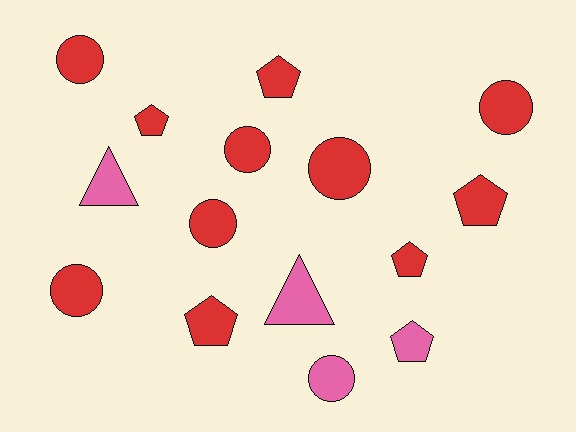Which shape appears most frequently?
Circle, with 7 objects.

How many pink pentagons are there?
There is 1 pink pentagon.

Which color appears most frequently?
Red, with 11 objects.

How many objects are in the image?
There are 15 objects.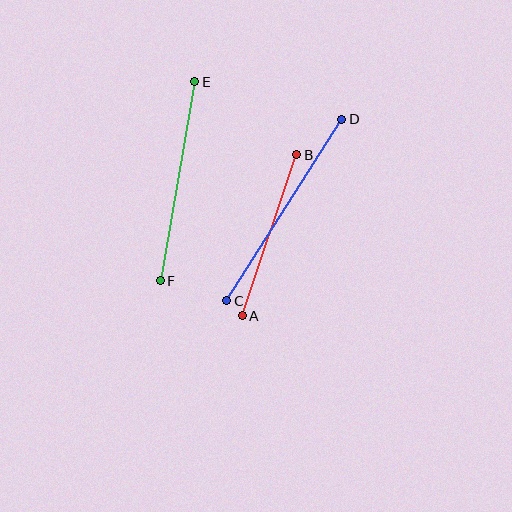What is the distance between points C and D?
The distance is approximately 215 pixels.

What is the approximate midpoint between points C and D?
The midpoint is at approximately (284, 210) pixels.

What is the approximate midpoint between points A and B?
The midpoint is at approximately (270, 235) pixels.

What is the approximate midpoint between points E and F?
The midpoint is at approximately (178, 181) pixels.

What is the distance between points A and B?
The distance is approximately 170 pixels.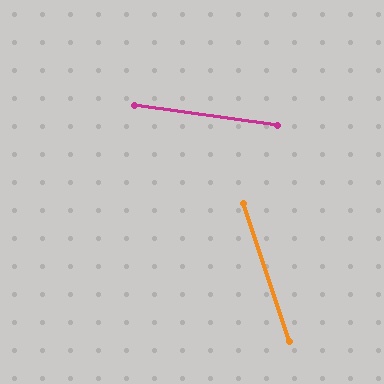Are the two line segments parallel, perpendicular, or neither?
Neither parallel nor perpendicular — they differ by about 63°.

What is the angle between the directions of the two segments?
Approximately 63 degrees.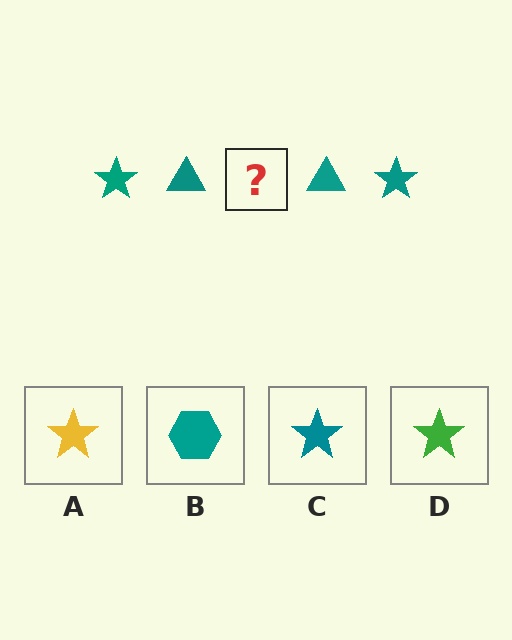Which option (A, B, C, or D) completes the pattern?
C.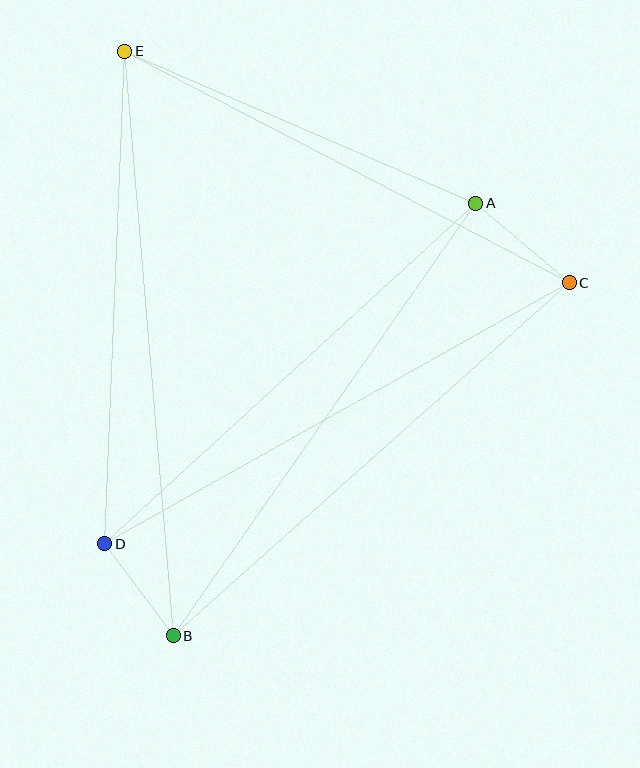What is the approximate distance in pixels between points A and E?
The distance between A and E is approximately 383 pixels.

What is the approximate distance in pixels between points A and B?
The distance between A and B is approximately 527 pixels.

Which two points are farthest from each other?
Points B and E are farthest from each other.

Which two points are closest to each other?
Points B and D are closest to each other.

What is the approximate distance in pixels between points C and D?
The distance between C and D is approximately 533 pixels.